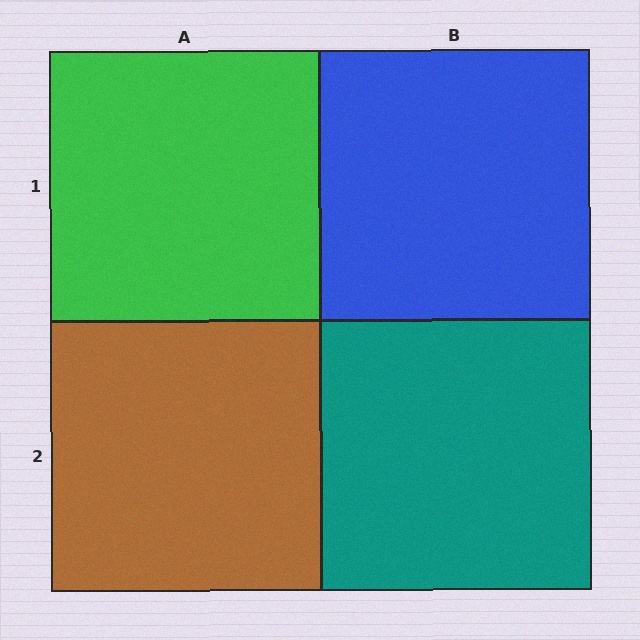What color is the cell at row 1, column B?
Blue.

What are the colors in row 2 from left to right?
Brown, teal.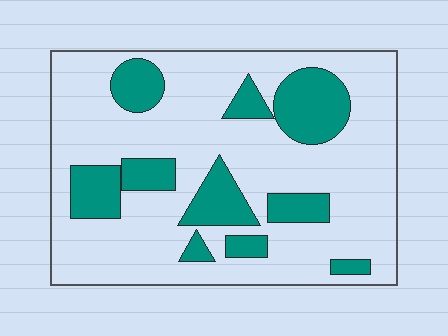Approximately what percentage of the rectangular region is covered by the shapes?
Approximately 25%.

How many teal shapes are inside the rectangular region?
10.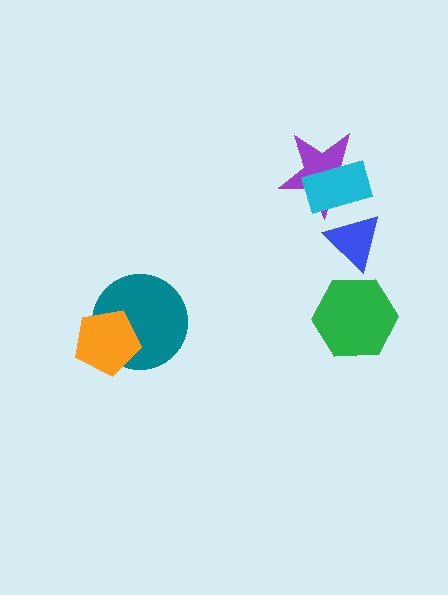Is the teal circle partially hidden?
Yes, it is partially covered by another shape.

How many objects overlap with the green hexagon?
0 objects overlap with the green hexagon.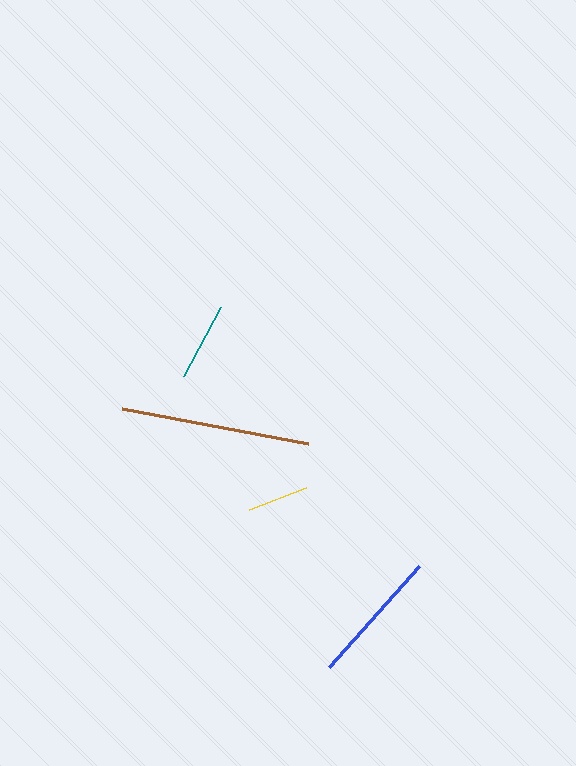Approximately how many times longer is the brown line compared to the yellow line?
The brown line is approximately 3.1 times the length of the yellow line.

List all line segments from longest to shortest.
From longest to shortest: brown, blue, teal, yellow.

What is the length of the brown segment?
The brown segment is approximately 189 pixels long.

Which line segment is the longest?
The brown line is the longest at approximately 189 pixels.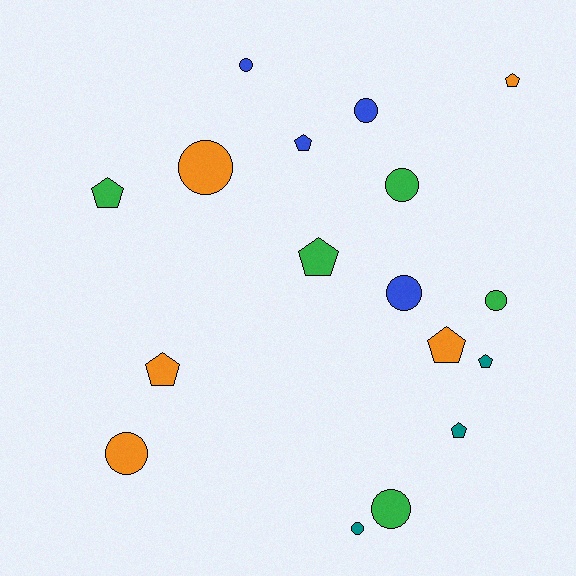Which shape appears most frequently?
Circle, with 9 objects.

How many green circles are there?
There are 3 green circles.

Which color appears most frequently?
Orange, with 5 objects.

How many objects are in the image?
There are 17 objects.